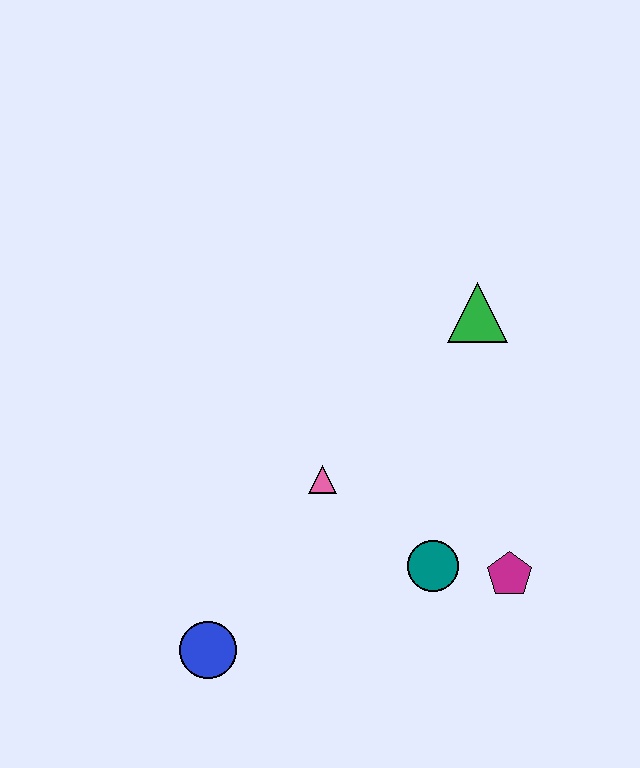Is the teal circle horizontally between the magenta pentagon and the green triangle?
No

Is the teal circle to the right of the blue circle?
Yes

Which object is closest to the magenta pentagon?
The teal circle is closest to the magenta pentagon.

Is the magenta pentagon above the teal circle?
No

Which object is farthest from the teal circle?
The green triangle is farthest from the teal circle.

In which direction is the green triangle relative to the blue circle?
The green triangle is above the blue circle.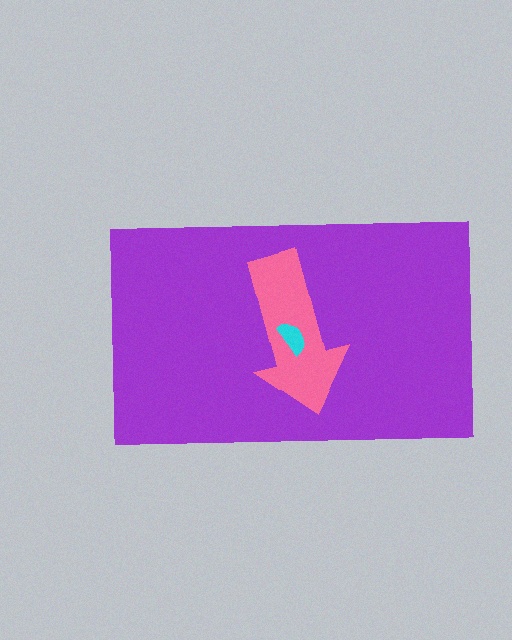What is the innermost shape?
The cyan semicircle.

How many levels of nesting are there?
3.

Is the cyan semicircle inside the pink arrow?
Yes.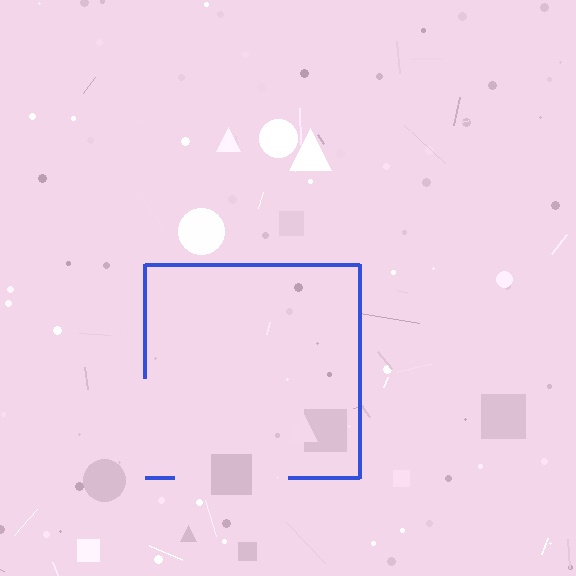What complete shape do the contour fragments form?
The contour fragments form a square.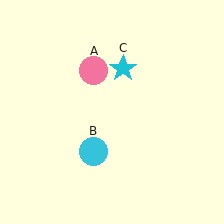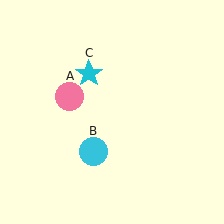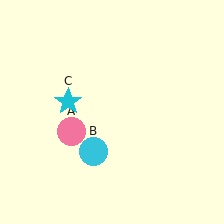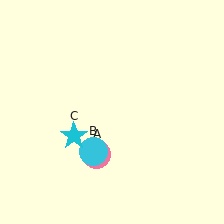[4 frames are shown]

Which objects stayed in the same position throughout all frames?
Cyan circle (object B) remained stationary.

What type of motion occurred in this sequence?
The pink circle (object A), cyan star (object C) rotated counterclockwise around the center of the scene.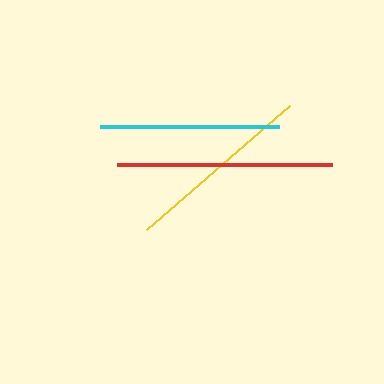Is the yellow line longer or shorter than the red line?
The red line is longer than the yellow line.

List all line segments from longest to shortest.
From longest to shortest: red, yellow, cyan.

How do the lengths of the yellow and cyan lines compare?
The yellow and cyan lines are approximately the same length.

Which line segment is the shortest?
The cyan line is the shortest at approximately 180 pixels.